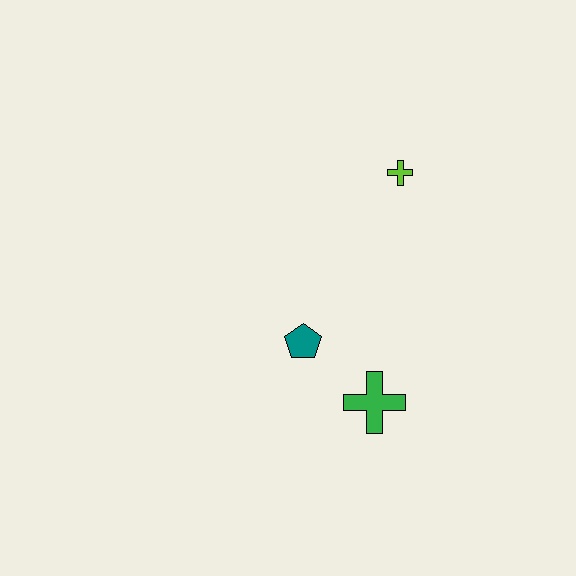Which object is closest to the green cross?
The teal pentagon is closest to the green cross.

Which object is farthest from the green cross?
The lime cross is farthest from the green cross.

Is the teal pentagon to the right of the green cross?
No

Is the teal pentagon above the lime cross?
No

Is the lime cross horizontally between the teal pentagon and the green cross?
No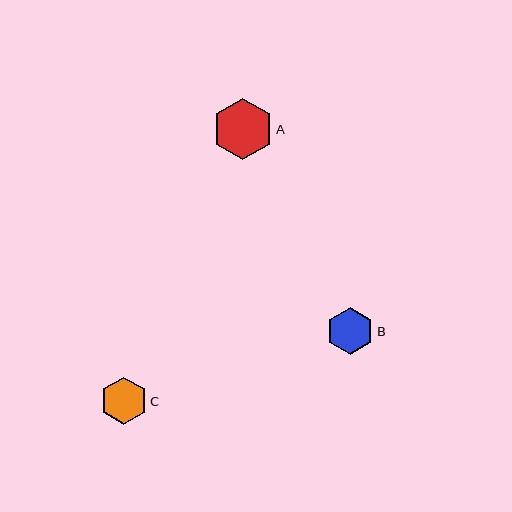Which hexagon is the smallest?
Hexagon C is the smallest with a size of approximately 47 pixels.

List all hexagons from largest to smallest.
From largest to smallest: A, B, C.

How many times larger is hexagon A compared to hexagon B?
Hexagon A is approximately 1.3 times the size of hexagon B.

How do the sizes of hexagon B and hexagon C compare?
Hexagon B and hexagon C are approximately the same size.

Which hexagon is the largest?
Hexagon A is the largest with a size of approximately 61 pixels.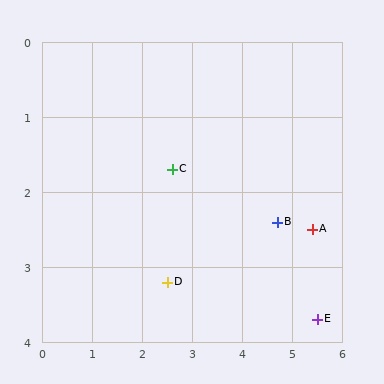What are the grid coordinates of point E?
Point E is at approximately (5.5, 3.7).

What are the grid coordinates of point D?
Point D is at approximately (2.5, 3.2).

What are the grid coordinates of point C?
Point C is at approximately (2.6, 1.7).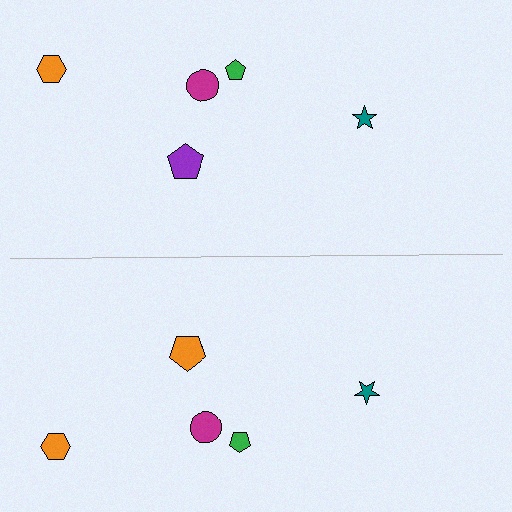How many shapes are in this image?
There are 10 shapes in this image.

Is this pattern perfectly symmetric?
No, the pattern is not perfectly symmetric. The orange pentagon on the bottom side breaks the symmetry — its mirror counterpart is purple.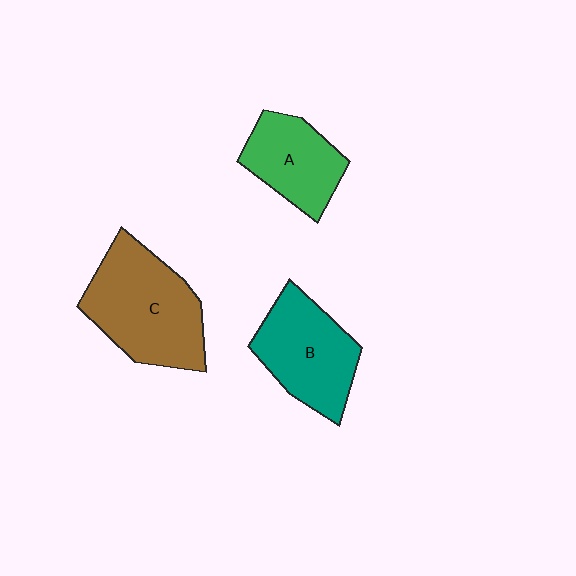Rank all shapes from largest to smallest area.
From largest to smallest: C (brown), B (teal), A (green).